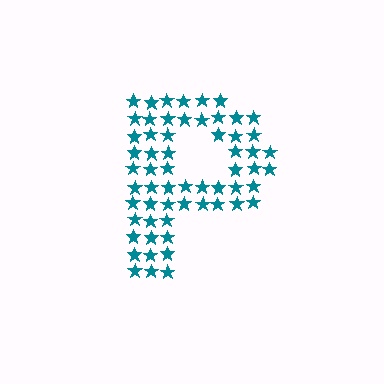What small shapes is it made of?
It is made of small stars.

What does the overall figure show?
The overall figure shows the letter P.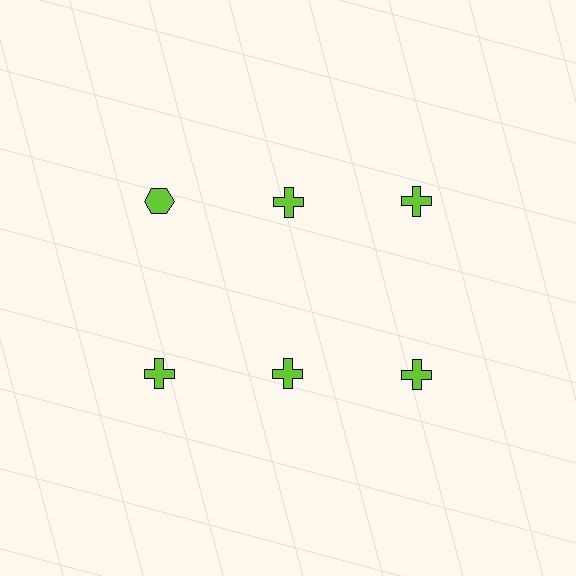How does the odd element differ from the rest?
It has a different shape: hexagon instead of cross.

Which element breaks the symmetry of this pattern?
The lime hexagon in the top row, leftmost column breaks the symmetry. All other shapes are lime crosses.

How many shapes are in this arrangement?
There are 6 shapes arranged in a grid pattern.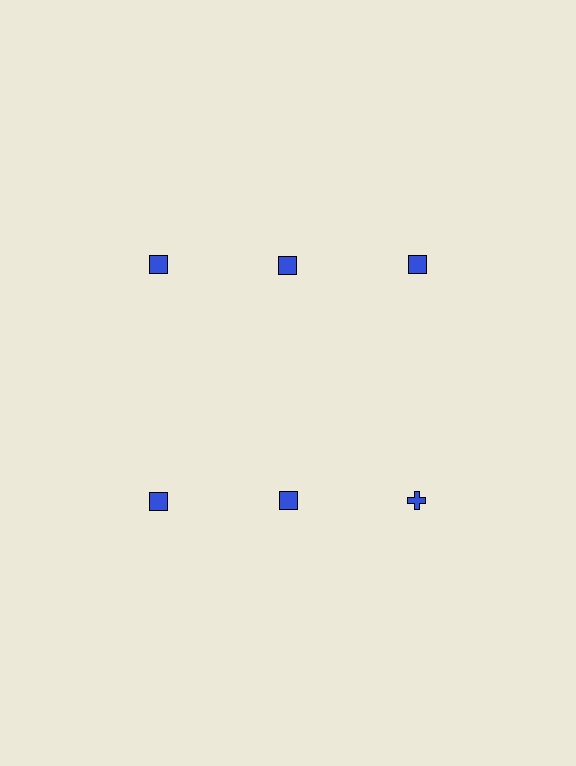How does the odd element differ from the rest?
It has a different shape: cross instead of square.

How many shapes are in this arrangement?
There are 6 shapes arranged in a grid pattern.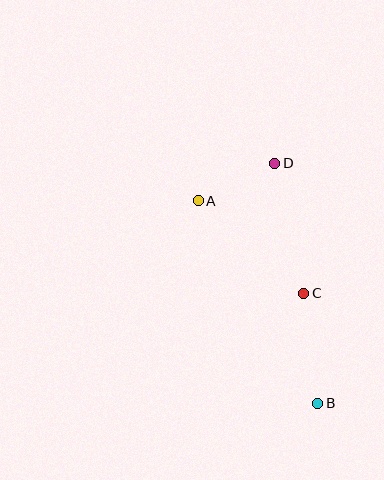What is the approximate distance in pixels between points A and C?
The distance between A and C is approximately 140 pixels.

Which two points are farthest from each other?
Points B and D are farthest from each other.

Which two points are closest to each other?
Points A and D are closest to each other.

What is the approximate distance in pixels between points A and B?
The distance between A and B is approximately 235 pixels.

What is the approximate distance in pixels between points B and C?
The distance between B and C is approximately 111 pixels.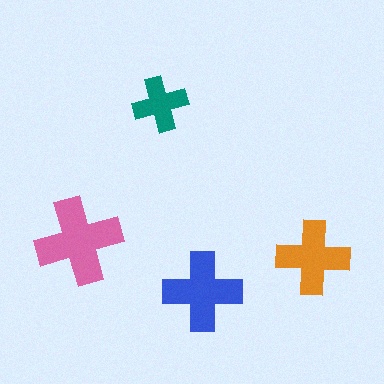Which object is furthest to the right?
The orange cross is rightmost.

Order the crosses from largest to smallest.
the pink one, the blue one, the orange one, the teal one.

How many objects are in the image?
There are 4 objects in the image.